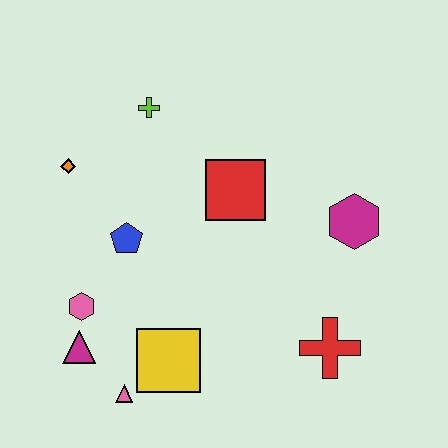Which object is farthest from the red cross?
The orange diamond is farthest from the red cross.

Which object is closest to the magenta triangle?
The pink hexagon is closest to the magenta triangle.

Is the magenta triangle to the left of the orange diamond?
No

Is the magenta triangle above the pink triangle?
Yes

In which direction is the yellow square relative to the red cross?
The yellow square is to the left of the red cross.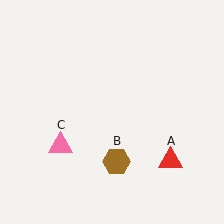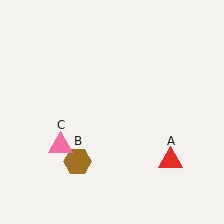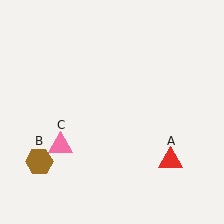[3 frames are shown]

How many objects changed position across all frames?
1 object changed position: brown hexagon (object B).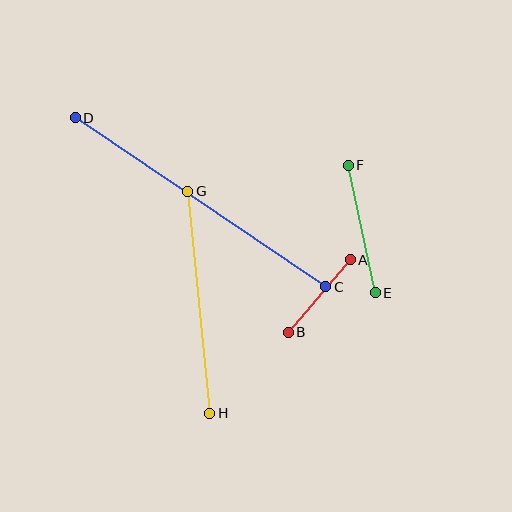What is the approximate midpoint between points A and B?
The midpoint is at approximately (319, 296) pixels.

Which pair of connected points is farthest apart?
Points C and D are farthest apart.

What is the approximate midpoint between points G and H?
The midpoint is at approximately (199, 302) pixels.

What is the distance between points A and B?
The distance is approximately 95 pixels.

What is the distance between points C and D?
The distance is approximately 302 pixels.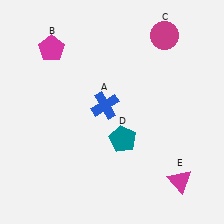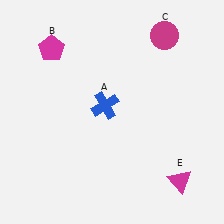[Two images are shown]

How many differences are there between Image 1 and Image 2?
There is 1 difference between the two images.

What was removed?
The teal pentagon (D) was removed in Image 2.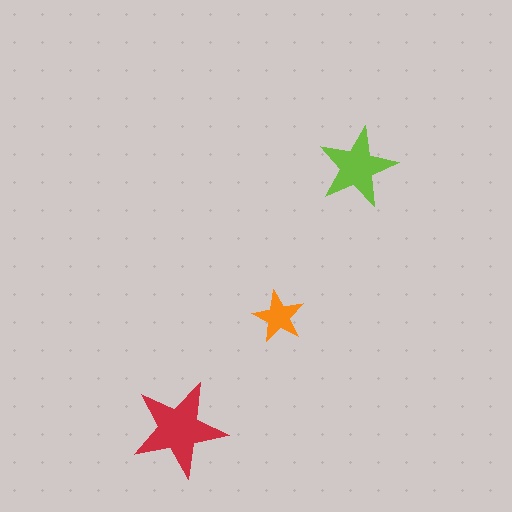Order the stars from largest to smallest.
the red one, the lime one, the orange one.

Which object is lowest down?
The red star is bottommost.